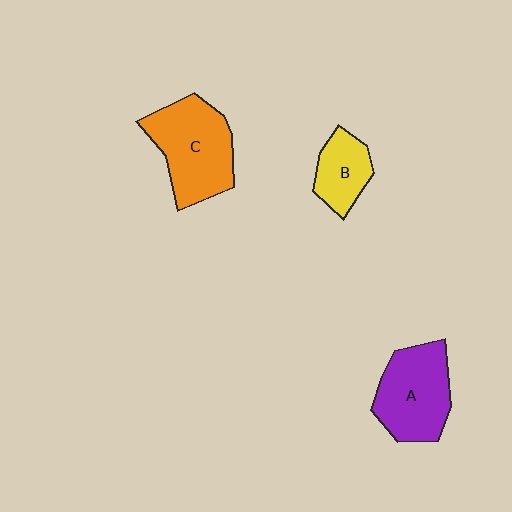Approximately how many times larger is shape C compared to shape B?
Approximately 1.9 times.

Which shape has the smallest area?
Shape B (yellow).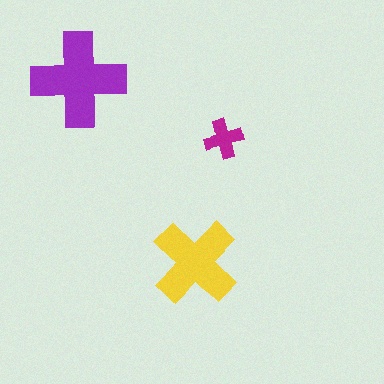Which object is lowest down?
The yellow cross is bottommost.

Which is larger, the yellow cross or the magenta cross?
The yellow one.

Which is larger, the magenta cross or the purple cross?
The purple one.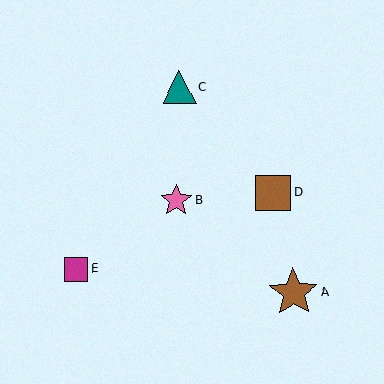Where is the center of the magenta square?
The center of the magenta square is at (76, 269).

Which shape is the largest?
The brown star (labeled A) is the largest.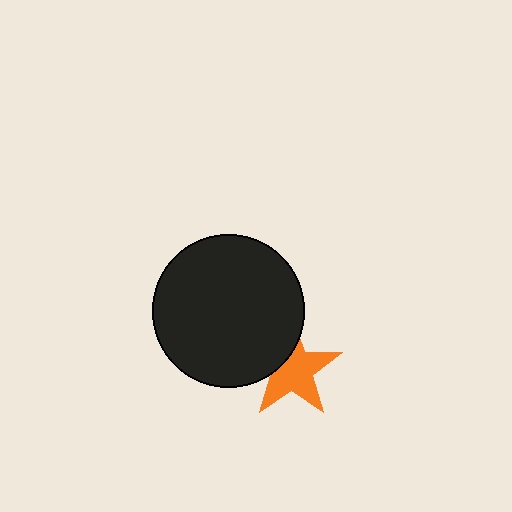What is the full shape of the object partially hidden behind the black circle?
The partially hidden object is an orange star.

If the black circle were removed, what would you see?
You would see the complete orange star.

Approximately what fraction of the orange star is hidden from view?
Roughly 32% of the orange star is hidden behind the black circle.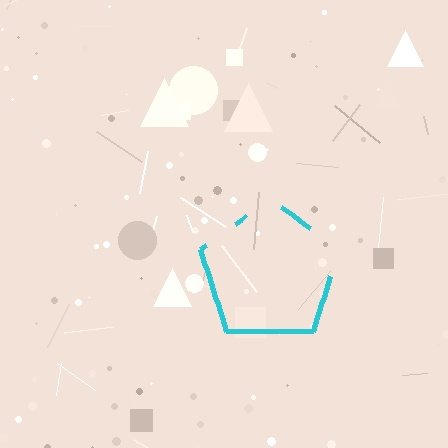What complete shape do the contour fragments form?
The contour fragments form a pentagon.